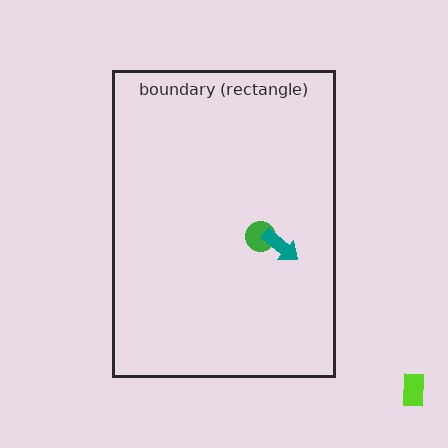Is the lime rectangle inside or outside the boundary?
Outside.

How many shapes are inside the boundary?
2 inside, 1 outside.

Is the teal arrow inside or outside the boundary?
Inside.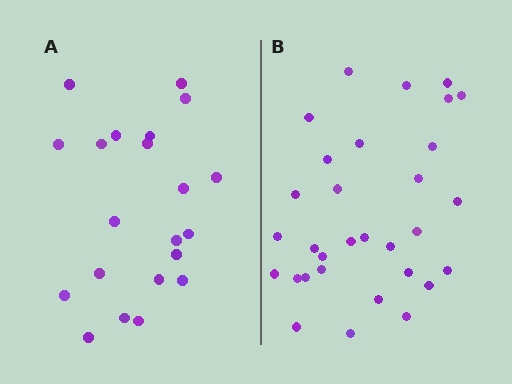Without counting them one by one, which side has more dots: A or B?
Region B (the right region) has more dots.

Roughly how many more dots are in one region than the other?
Region B has roughly 10 or so more dots than region A.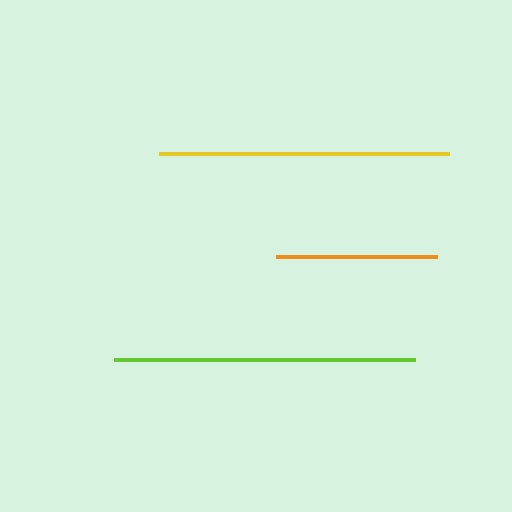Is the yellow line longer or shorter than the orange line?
The yellow line is longer than the orange line.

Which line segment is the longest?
The lime line is the longest at approximately 301 pixels.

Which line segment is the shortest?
The orange line is the shortest at approximately 161 pixels.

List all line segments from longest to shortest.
From longest to shortest: lime, yellow, orange.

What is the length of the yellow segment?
The yellow segment is approximately 290 pixels long.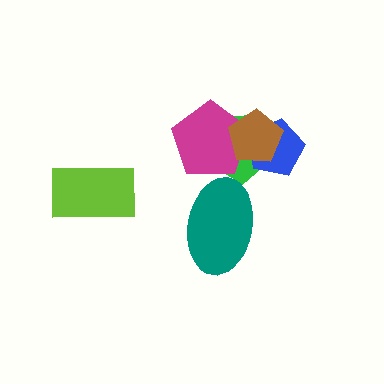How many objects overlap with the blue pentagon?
2 objects overlap with the blue pentagon.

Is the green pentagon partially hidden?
Yes, it is partially covered by another shape.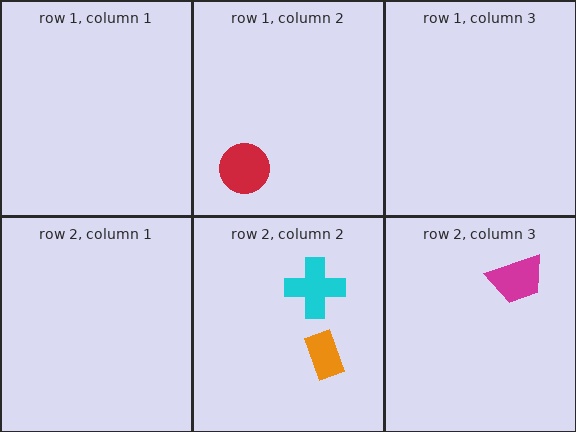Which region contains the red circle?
The row 1, column 2 region.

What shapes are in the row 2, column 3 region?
The magenta trapezoid.